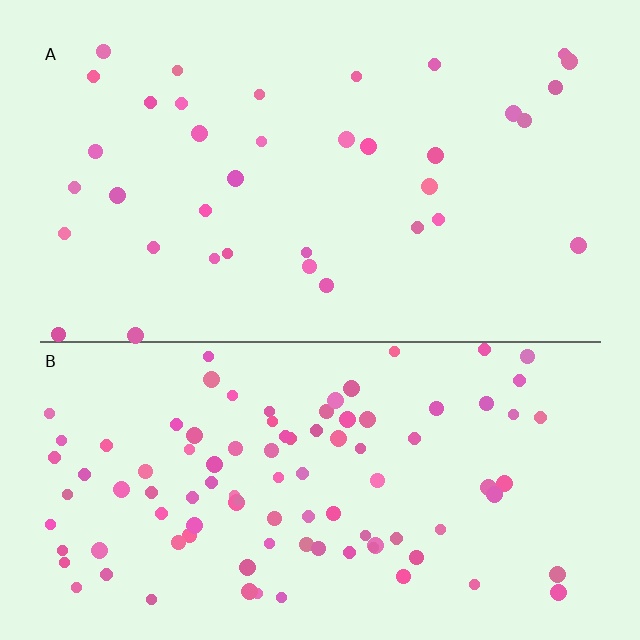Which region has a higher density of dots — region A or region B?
B (the bottom).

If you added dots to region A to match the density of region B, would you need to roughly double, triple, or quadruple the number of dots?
Approximately triple.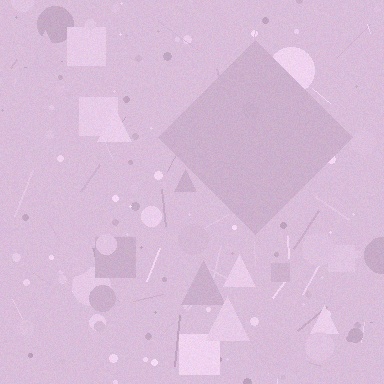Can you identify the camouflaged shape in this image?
The camouflaged shape is a diamond.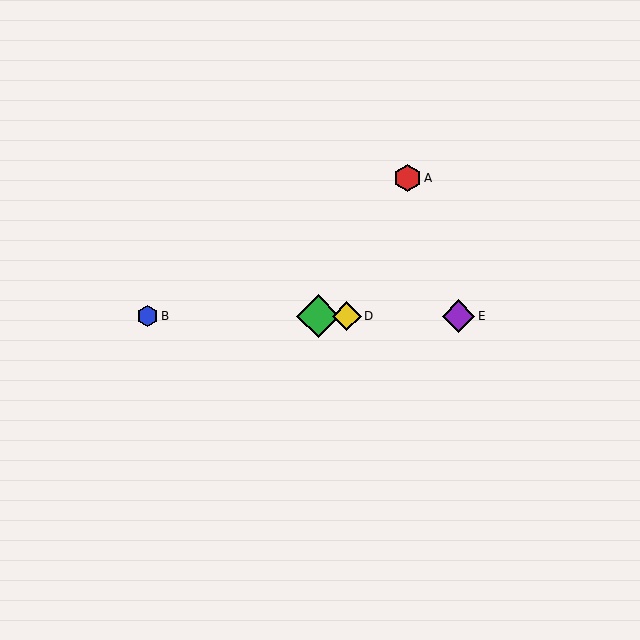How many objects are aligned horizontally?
4 objects (B, C, D, E) are aligned horizontally.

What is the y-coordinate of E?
Object E is at y≈316.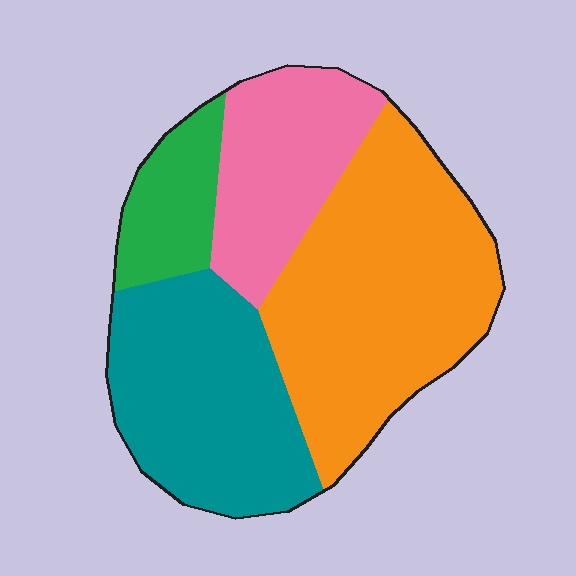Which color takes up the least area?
Green, at roughly 10%.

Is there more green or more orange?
Orange.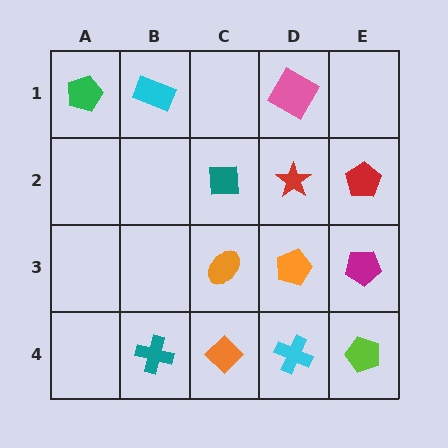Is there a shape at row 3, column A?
No, that cell is empty.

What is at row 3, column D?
An orange pentagon.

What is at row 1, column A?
A green pentagon.